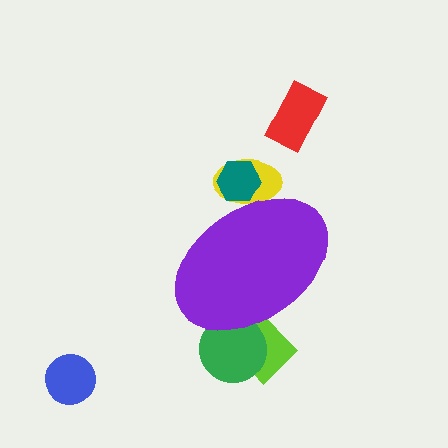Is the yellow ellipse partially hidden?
Yes, the yellow ellipse is partially hidden behind the purple ellipse.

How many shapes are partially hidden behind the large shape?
4 shapes are partially hidden.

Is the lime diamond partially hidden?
Yes, the lime diamond is partially hidden behind the purple ellipse.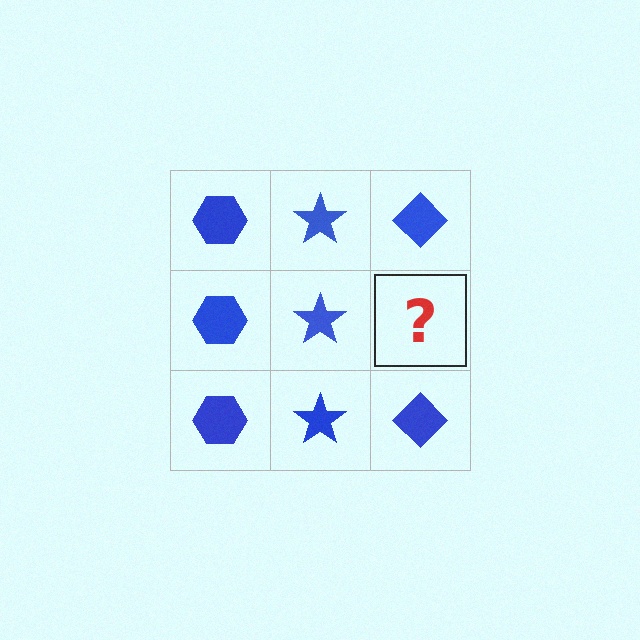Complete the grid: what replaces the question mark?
The question mark should be replaced with a blue diamond.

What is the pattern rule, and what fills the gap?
The rule is that each column has a consistent shape. The gap should be filled with a blue diamond.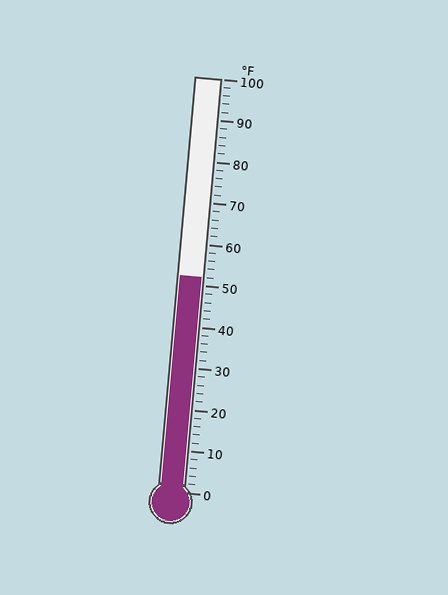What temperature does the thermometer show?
The thermometer shows approximately 52°F.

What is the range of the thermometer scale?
The thermometer scale ranges from 0°F to 100°F.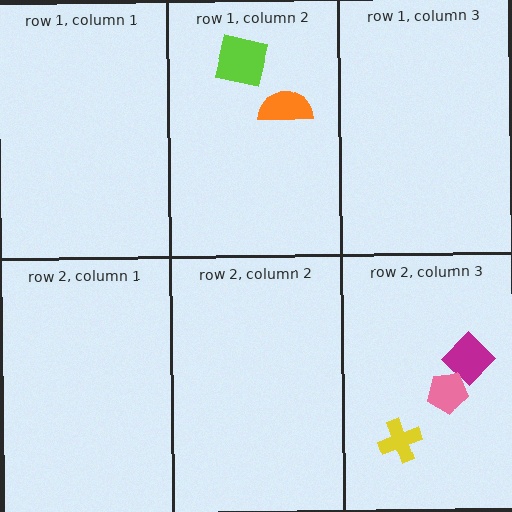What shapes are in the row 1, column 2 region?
The orange semicircle, the lime square.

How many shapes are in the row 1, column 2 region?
2.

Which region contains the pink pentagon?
The row 2, column 3 region.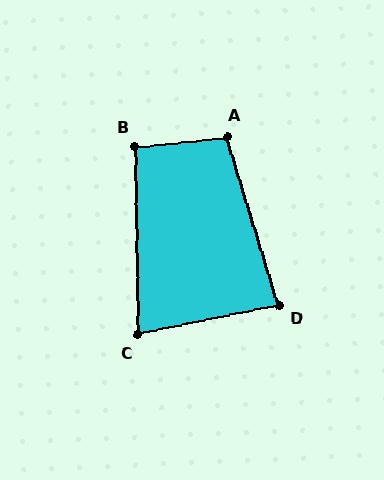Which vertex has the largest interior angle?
A, at approximately 101 degrees.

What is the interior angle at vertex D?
Approximately 84 degrees (acute).